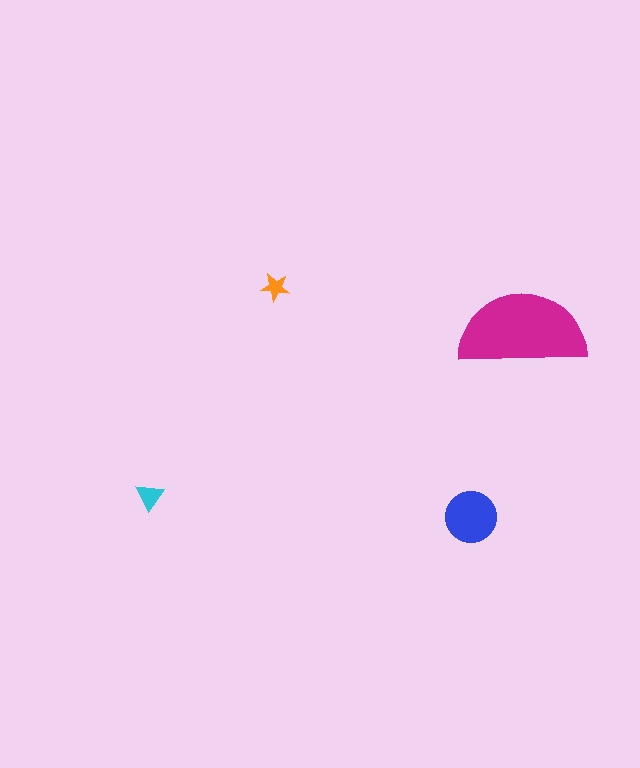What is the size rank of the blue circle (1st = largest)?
2nd.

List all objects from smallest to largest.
The orange star, the cyan triangle, the blue circle, the magenta semicircle.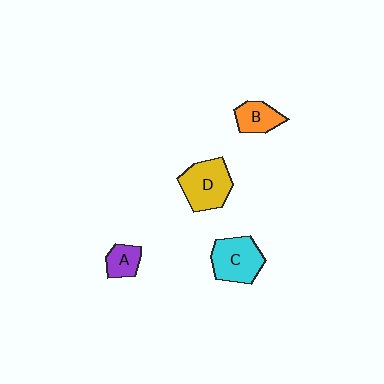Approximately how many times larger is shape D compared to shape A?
Approximately 2.1 times.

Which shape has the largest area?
Shape D (yellow).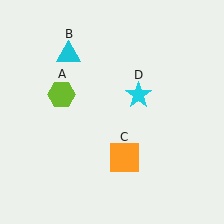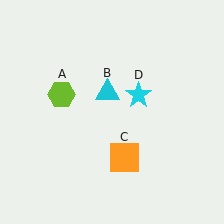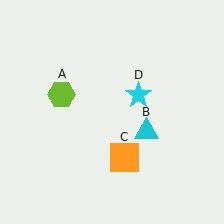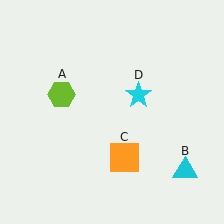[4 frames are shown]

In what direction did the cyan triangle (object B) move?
The cyan triangle (object B) moved down and to the right.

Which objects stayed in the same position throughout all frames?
Lime hexagon (object A) and orange square (object C) and cyan star (object D) remained stationary.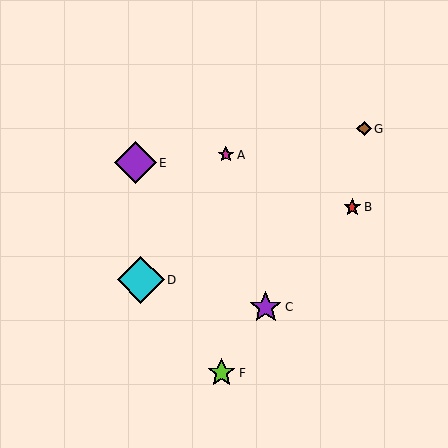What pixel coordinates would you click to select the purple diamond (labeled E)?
Click at (135, 163) to select the purple diamond E.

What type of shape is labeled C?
Shape C is a purple star.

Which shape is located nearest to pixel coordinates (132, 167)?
The purple diamond (labeled E) at (135, 163) is nearest to that location.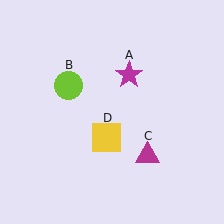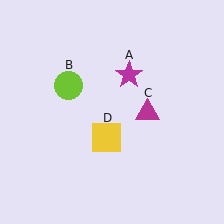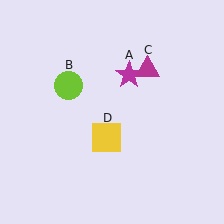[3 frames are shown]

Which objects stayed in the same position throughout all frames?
Magenta star (object A) and lime circle (object B) and yellow square (object D) remained stationary.